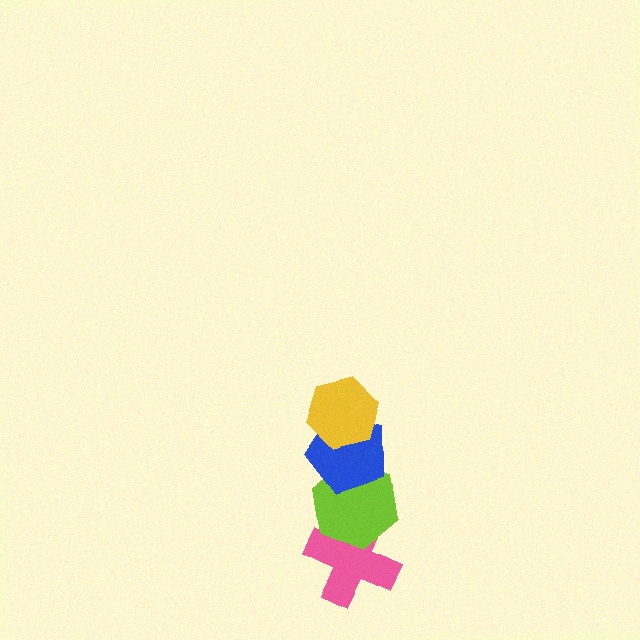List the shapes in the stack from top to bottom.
From top to bottom: the yellow hexagon, the blue pentagon, the lime hexagon, the pink cross.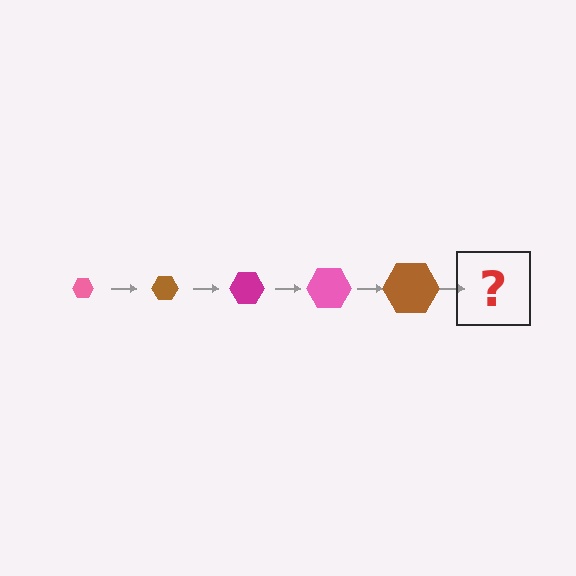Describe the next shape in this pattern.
It should be a magenta hexagon, larger than the previous one.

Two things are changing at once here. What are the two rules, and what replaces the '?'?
The two rules are that the hexagon grows larger each step and the color cycles through pink, brown, and magenta. The '?' should be a magenta hexagon, larger than the previous one.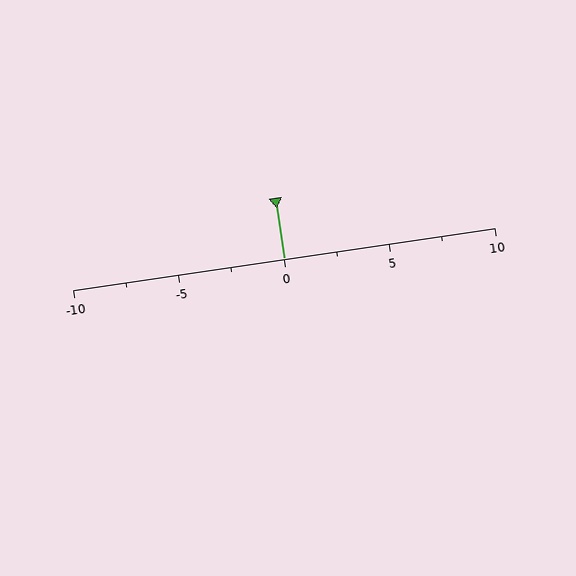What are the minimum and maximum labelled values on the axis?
The axis runs from -10 to 10.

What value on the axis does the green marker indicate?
The marker indicates approximately 0.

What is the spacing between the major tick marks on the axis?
The major ticks are spaced 5 apart.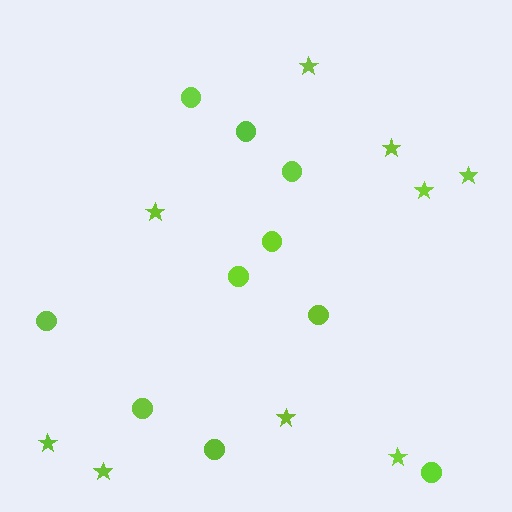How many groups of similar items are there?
There are 2 groups: one group of stars (9) and one group of circles (10).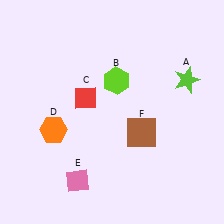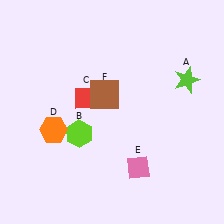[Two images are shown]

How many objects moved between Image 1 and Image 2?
3 objects moved between the two images.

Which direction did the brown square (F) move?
The brown square (F) moved up.